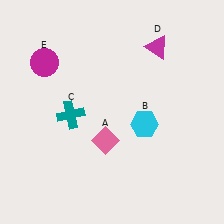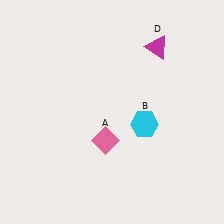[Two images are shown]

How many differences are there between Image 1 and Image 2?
There are 2 differences between the two images.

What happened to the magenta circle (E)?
The magenta circle (E) was removed in Image 2. It was in the top-left area of Image 1.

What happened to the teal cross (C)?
The teal cross (C) was removed in Image 2. It was in the bottom-left area of Image 1.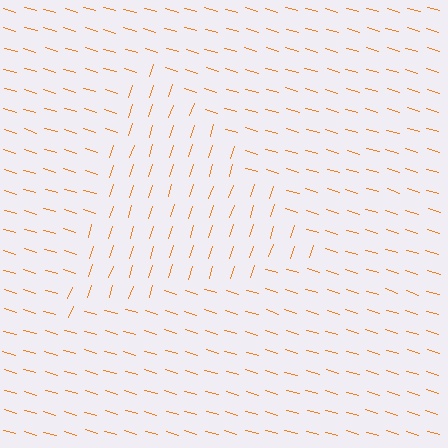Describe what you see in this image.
The image is filled with small orange line segments. A triangle region in the image has lines oriented differently from the surrounding lines, creating a visible texture boundary.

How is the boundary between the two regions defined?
The boundary is defined purely by a change in line orientation (approximately 88 degrees difference). All lines are the same color and thickness.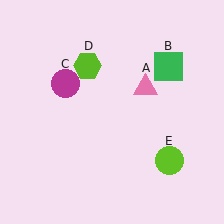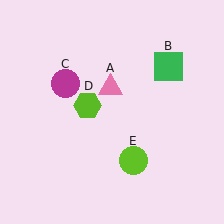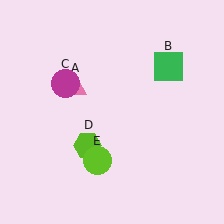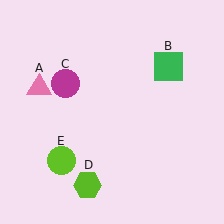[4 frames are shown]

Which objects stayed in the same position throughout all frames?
Green square (object B) and magenta circle (object C) remained stationary.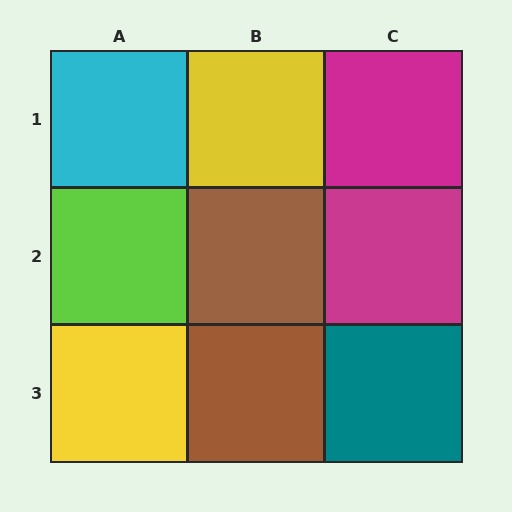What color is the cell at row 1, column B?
Yellow.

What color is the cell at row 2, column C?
Magenta.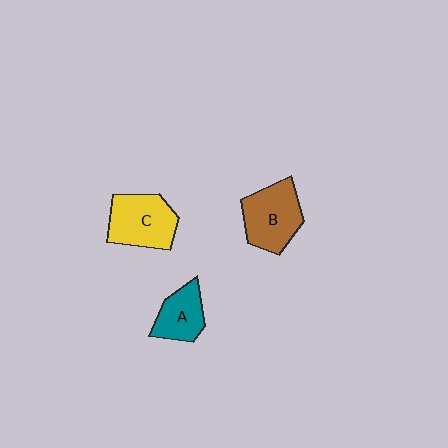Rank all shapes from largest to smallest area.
From largest to smallest: C (yellow), B (brown), A (teal).